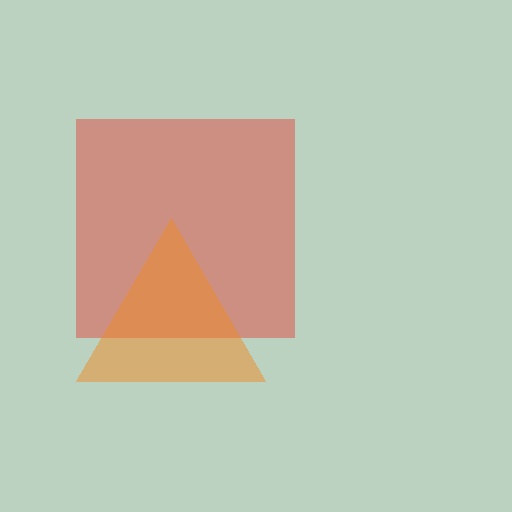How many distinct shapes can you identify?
There are 2 distinct shapes: a red square, an orange triangle.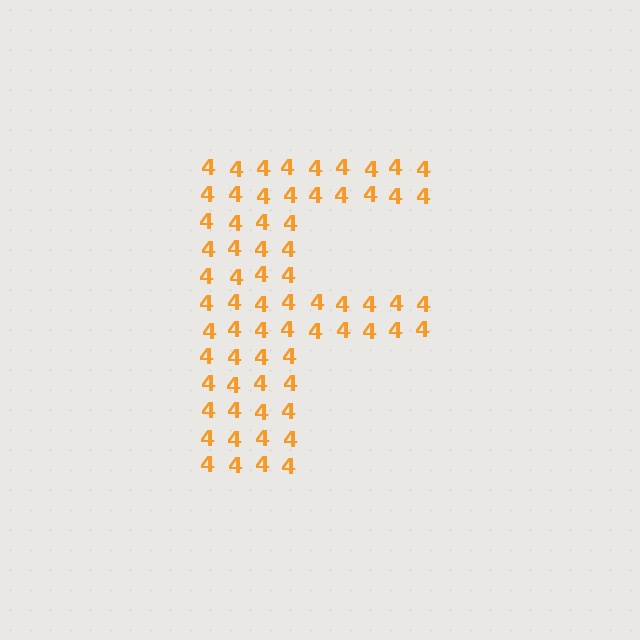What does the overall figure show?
The overall figure shows the letter F.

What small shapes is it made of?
It is made of small digit 4's.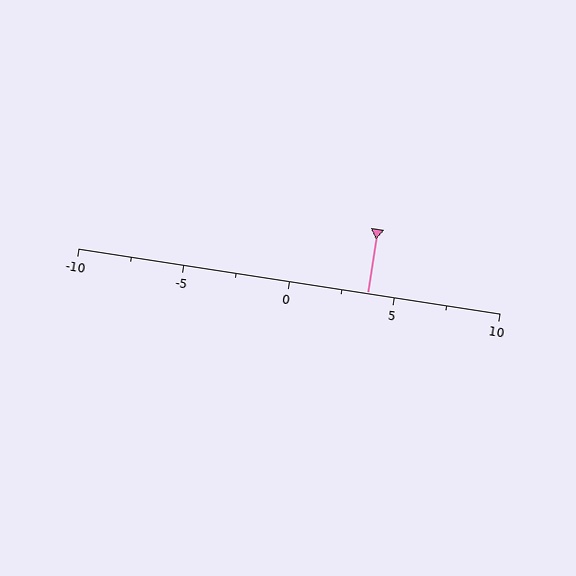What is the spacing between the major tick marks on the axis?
The major ticks are spaced 5 apart.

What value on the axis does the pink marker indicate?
The marker indicates approximately 3.8.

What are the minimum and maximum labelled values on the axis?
The axis runs from -10 to 10.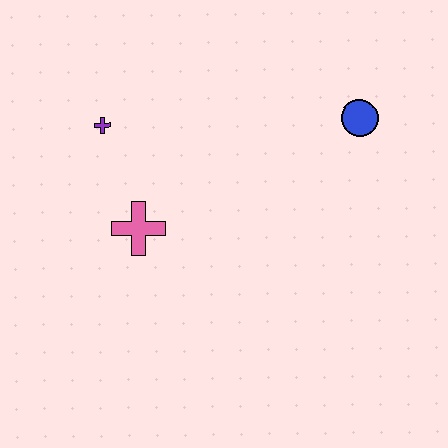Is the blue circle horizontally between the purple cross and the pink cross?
No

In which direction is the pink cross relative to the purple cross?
The pink cross is below the purple cross.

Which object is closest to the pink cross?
The purple cross is closest to the pink cross.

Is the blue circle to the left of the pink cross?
No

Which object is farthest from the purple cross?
The blue circle is farthest from the purple cross.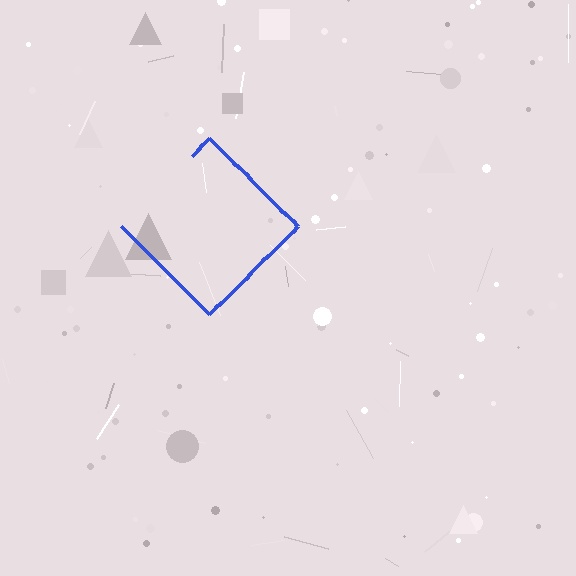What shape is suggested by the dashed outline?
The dashed outline suggests a diamond.